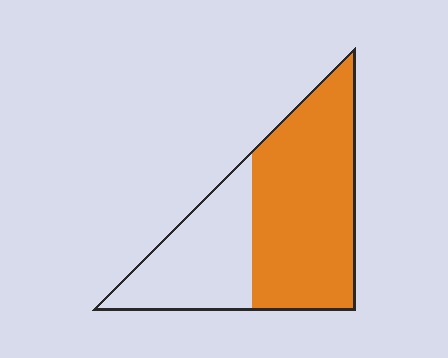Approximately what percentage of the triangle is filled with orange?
Approximately 65%.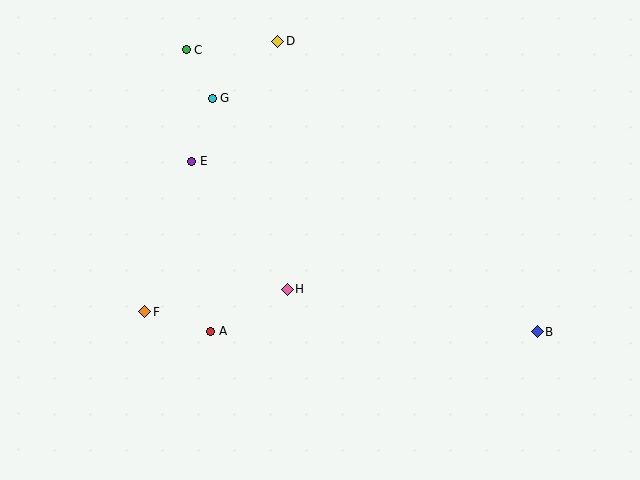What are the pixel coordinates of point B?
Point B is at (537, 332).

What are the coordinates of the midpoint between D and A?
The midpoint between D and A is at (244, 186).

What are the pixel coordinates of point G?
Point G is at (213, 98).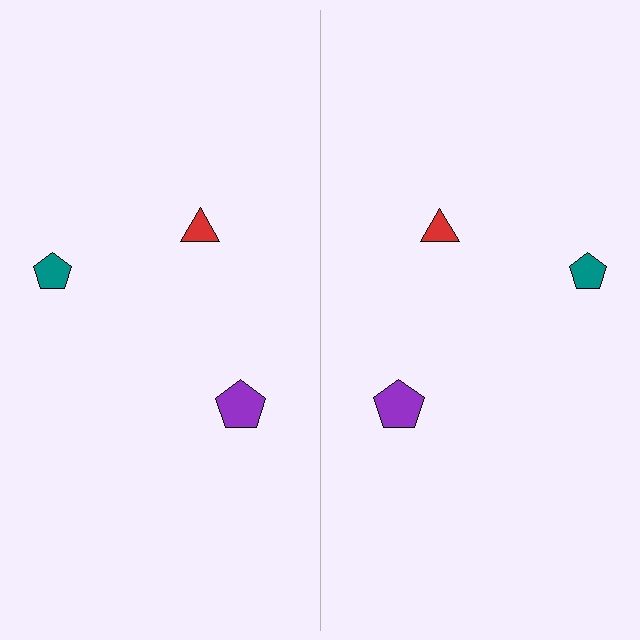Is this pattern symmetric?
Yes, this pattern has bilateral (reflection) symmetry.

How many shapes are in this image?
There are 6 shapes in this image.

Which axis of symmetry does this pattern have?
The pattern has a vertical axis of symmetry running through the center of the image.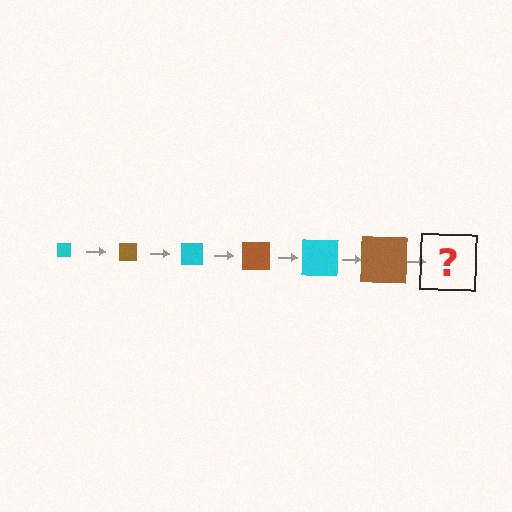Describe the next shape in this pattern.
It should be a cyan square, larger than the previous one.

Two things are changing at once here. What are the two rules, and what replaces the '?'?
The two rules are that the square grows larger each step and the color cycles through cyan and brown. The '?' should be a cyan square, larger than the previous one.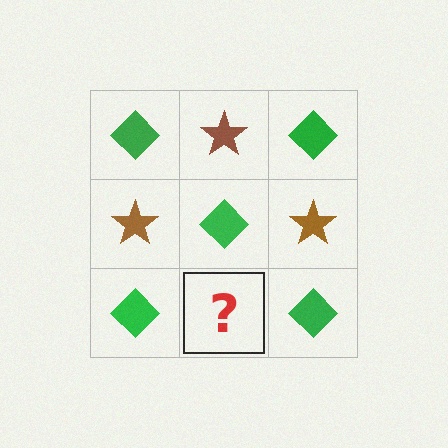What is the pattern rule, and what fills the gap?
The rule is that it alternates green diamond and brown star in a checkerboard pattern. The gap should be filled with a brown star.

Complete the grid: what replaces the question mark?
The question mark should be replaced with a brown star.